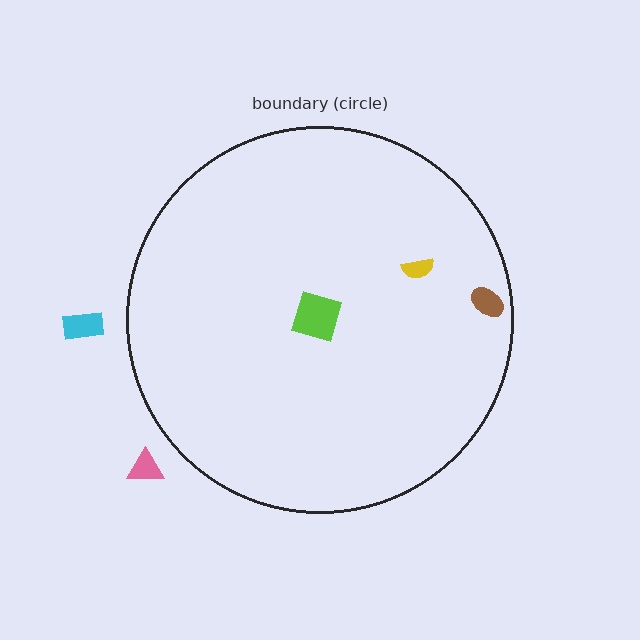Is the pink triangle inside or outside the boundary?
Outside.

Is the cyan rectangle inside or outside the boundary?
Outside.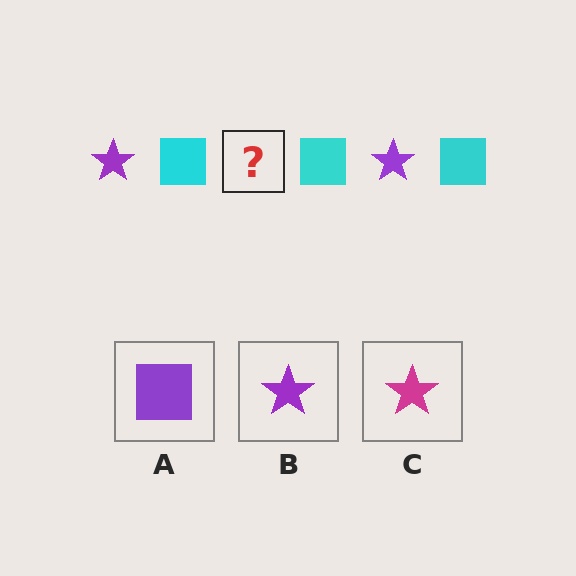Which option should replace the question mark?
Option B.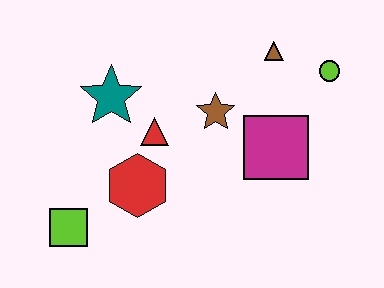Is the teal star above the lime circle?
No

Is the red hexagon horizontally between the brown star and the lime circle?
No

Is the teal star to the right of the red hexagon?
No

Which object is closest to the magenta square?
The brown star is closest to the magenta square.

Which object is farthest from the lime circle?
The lime square is farthest from the lime circle.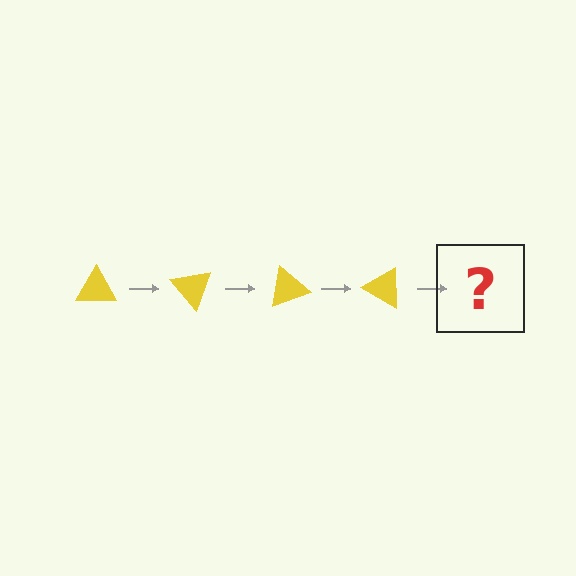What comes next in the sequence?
The next element should be a yellow triangle rotated 200 degrees.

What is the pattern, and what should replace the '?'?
The pattern is that the triangle rotates 50 degrees each step. The '?' should be a yellow triangle rotated 200 degrees.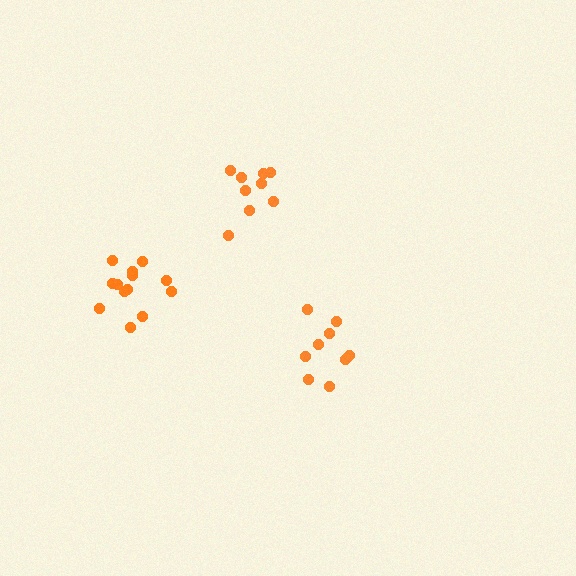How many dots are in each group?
Group 1: 9 dots, Group 2: 9 dots, Group 3: 13 dots (31 total).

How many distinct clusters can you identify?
There are 3 distinct clusters.